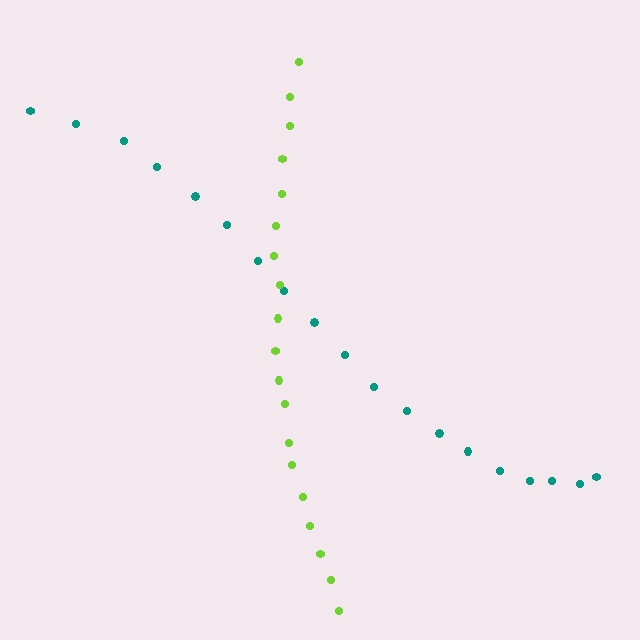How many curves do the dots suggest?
There are 2 distinct paths.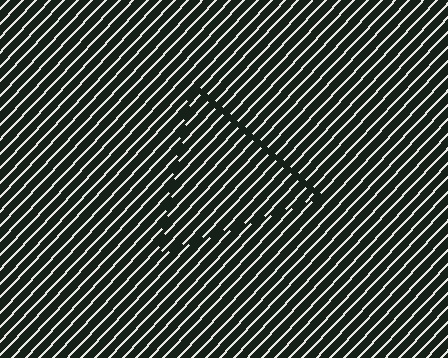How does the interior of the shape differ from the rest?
The interior of the shape contains the same grating, shifted by half a period — the contour is defined by the phase discontinuity where line-ends from the inner and outer gratings abut.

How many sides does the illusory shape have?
3 sides — the line-ends trace a triangle.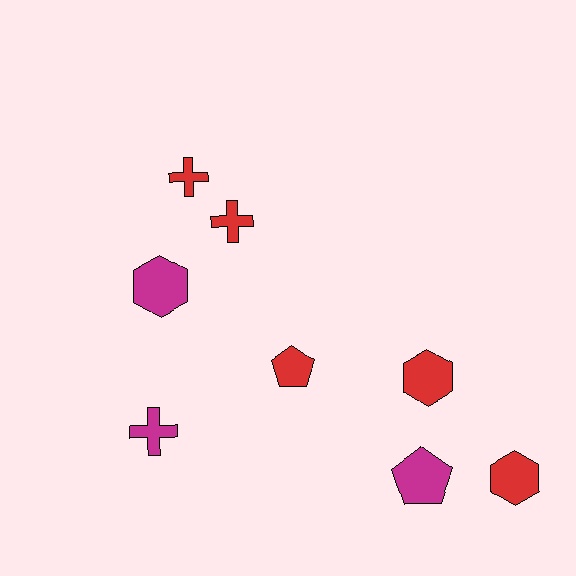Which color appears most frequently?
Red, with 5 objects.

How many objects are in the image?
There are 8 objects.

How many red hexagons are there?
There are 2 red hexagons.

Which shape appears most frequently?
Cross, with 3 objects.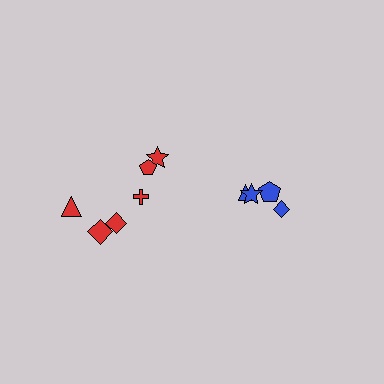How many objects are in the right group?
There are 4 objects.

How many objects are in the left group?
There are 6 objects.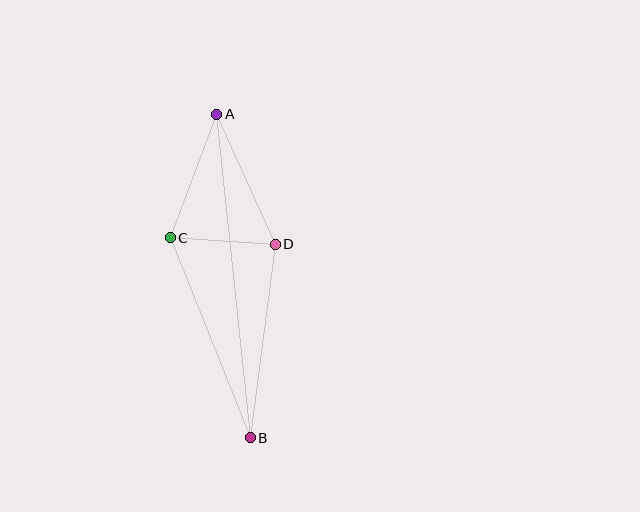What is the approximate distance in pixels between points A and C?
The distance between A and C is approximately 132 pixels.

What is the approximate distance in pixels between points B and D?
The distance between B and D is approximately 195 pixels.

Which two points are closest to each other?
Points C and D are closest to each other.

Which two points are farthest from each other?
Points A and B are farthest from each other.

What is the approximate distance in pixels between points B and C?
The distance between B and C is approximately 215 pixels.